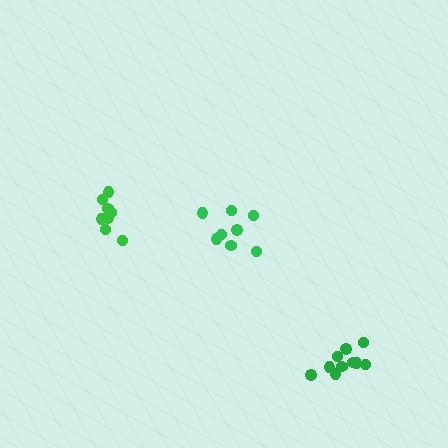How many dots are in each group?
Group 1: 8 dots, Group 2: 8 dots, Group 3: 10 dots (26 total).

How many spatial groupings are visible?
There are 3 spatial groupings.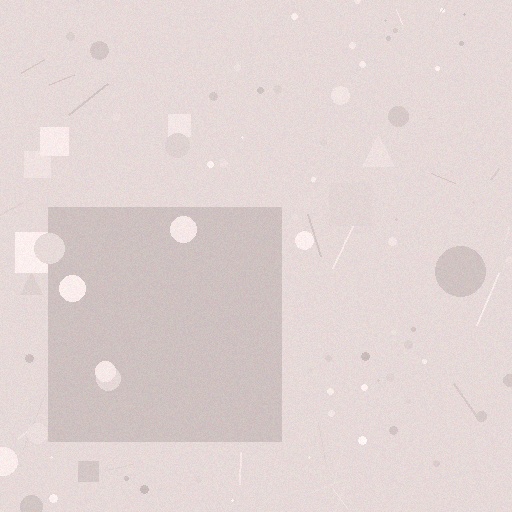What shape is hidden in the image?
A square is hidden in the image.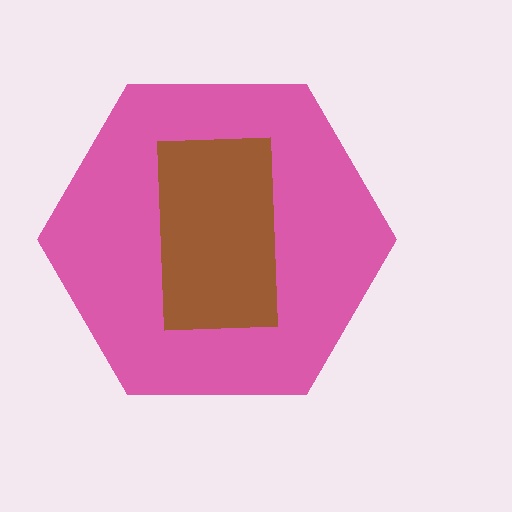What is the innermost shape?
The brown rectangle.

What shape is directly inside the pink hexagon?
The brown rectangle.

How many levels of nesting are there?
2.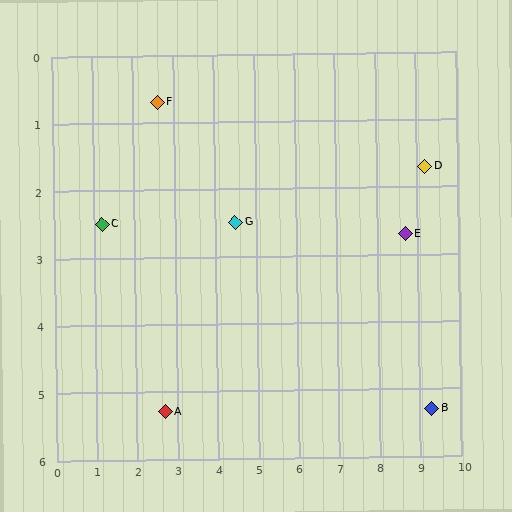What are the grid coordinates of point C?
Point C is at approximately (1.2, 2.5).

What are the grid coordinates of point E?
Point E is at approximately (8.7, 2.7).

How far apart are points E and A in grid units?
Points E and A are about 6.5 grid units apart.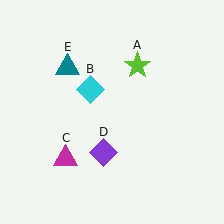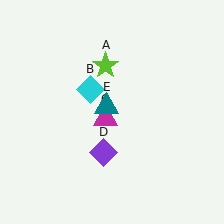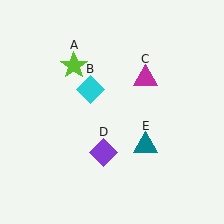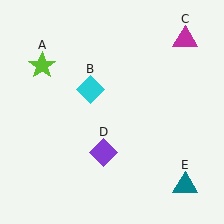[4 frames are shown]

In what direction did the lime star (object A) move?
The lime star (object A) moved left.